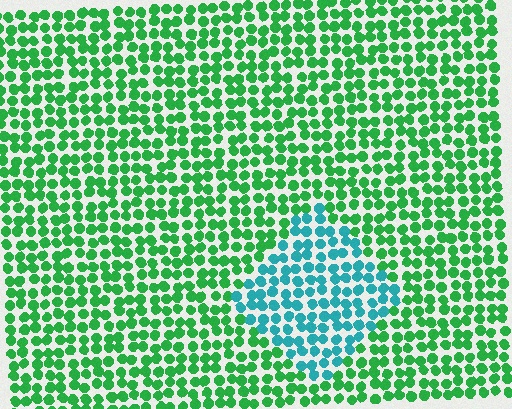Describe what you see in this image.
The image is filled with small green elements in a uniform arrangement. A diamond-shaped region is visible where the elements are tinted to a slightly different hue, forming a subtle color boundary.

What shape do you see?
I see a diamond.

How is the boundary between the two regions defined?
The boundary is defined purely by a slight shift in hue (about 50 degrees). Spacing, size, and orientation are identical on both sides.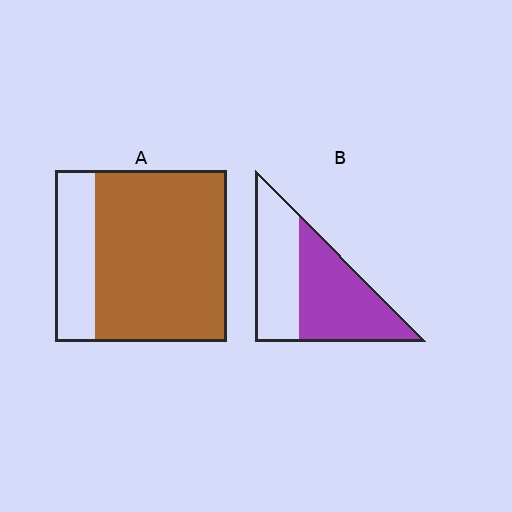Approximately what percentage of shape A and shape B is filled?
A is approximately 75% and B is approximately 55%.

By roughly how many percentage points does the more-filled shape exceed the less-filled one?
By roughly 20 percentage points (A over B).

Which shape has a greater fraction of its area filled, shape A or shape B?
Shape A.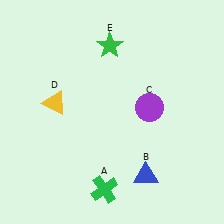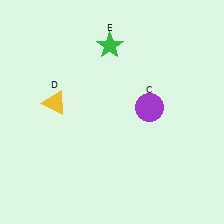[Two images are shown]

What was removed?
The blue triangle (B), the green cross (A) were removed in Image 2.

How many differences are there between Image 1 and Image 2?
There are 2 differences between the two images.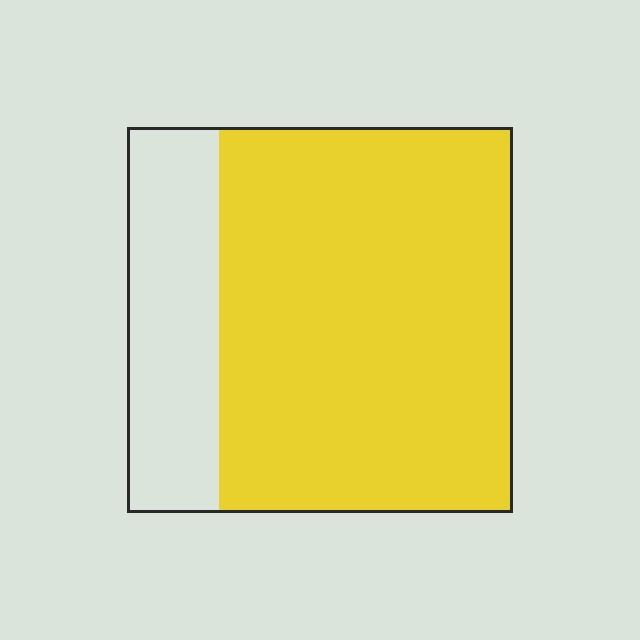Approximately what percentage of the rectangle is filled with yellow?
Approximately 75%.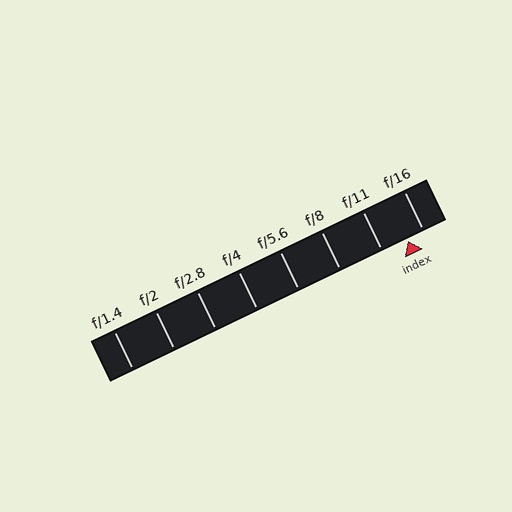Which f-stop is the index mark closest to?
The index mark is closest to f/16.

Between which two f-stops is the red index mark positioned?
The index mark is between f/11 and f/16.